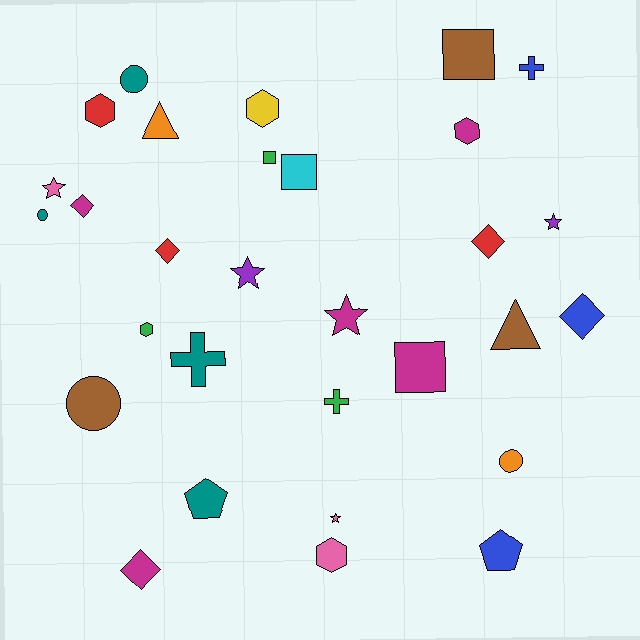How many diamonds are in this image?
There are 5 diamonds.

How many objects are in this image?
There are 30 objects.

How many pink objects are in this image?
There are 3 pink objects.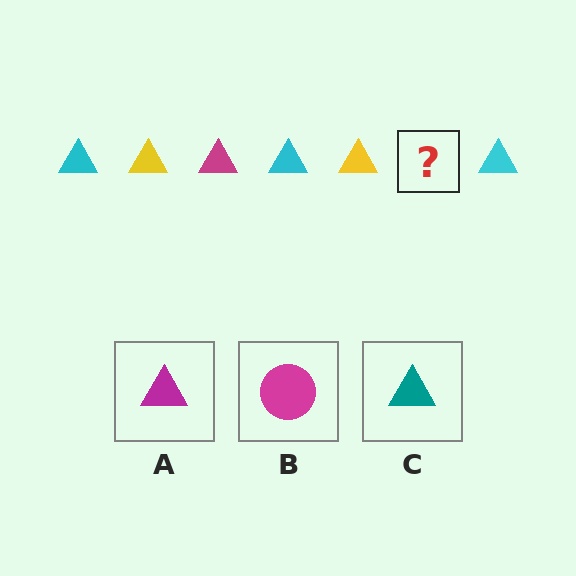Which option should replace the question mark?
Option A.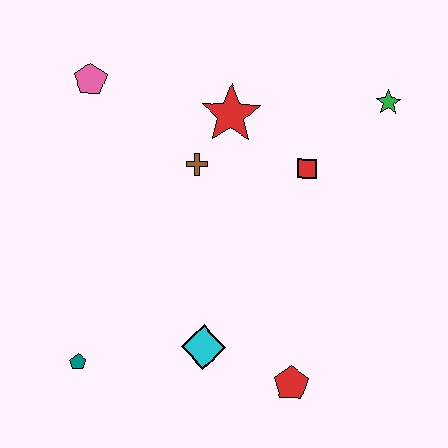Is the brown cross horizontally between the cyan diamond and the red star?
No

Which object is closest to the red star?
The brown cross is closest to the red star.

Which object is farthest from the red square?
The teal pentagon is farthest from the red square.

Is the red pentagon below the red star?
Yes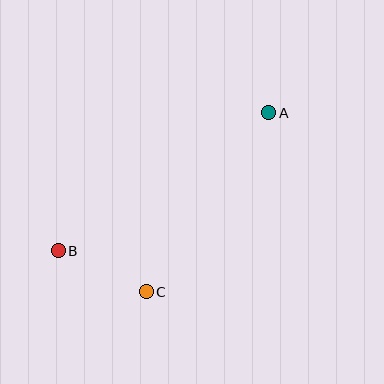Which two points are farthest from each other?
Points A and B are farthest from each other.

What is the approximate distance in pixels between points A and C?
The distance between A and C is approximately 217 pixels.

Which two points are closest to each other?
Points B and C are closest to each other.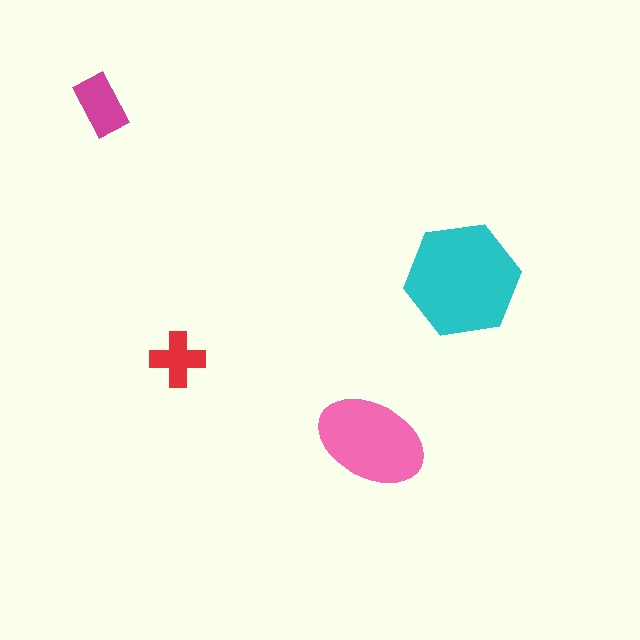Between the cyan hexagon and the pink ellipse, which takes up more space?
The cyan hexagon.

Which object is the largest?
The cyan hexagon.